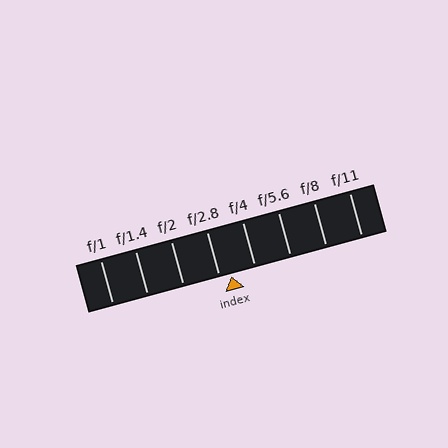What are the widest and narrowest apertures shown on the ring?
The widest aperture shown is f/1 and the narrowest is f/11.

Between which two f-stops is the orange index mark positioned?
The index mark is between f/2.8 and f/4.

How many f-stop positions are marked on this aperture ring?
There are 8 f-stop positions marked.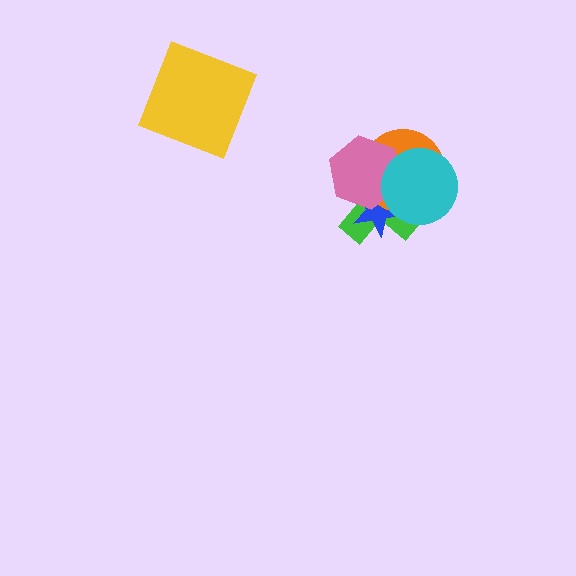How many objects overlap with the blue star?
4 objects overlap with the blue star.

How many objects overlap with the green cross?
4 objects overlap with the green cross.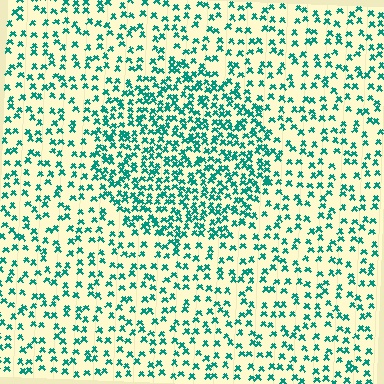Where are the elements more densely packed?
The elements are more densely packed inside the circle boundary.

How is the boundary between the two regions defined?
The boundary is defined by a change in element density (approximately 2.0x ratio). All elements are the same color, size, and shape.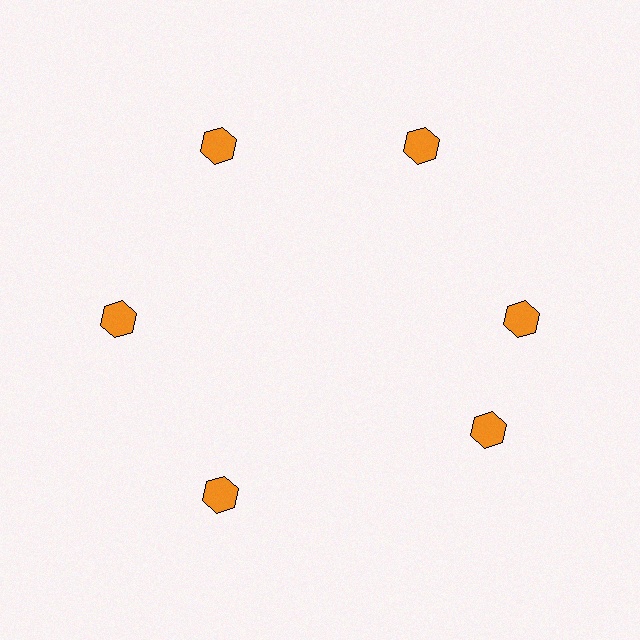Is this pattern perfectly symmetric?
No. The 6 orange hexagons are arranged in a ring, but one element near the 5 o'clock position is rotated out of alignment along the ring, breaking the 6-fold rotational symmetry.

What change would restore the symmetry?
The symmetry would be restored by rotating it back into even spacing with its neighbors so that all 6 hexagons sit at equal angles and equal distance from the center.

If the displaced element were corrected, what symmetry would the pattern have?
It would have 6-fold rotational symmetry — the pattern would map onto itself every 60 degrees.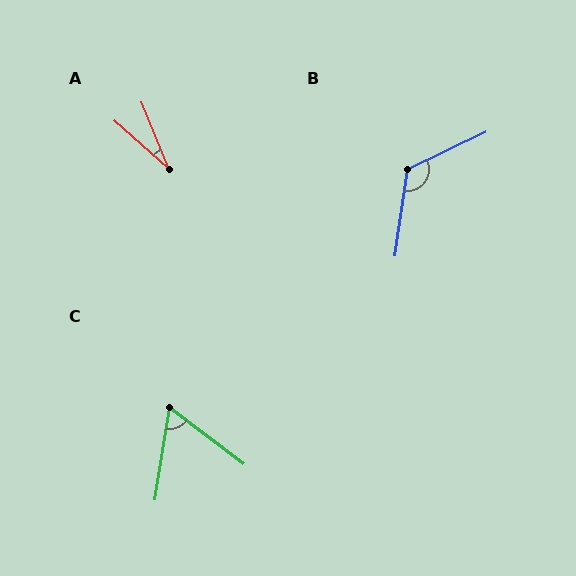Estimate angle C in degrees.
Approximately 61 degrees.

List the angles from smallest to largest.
A (26°), C (61°), B (124°).